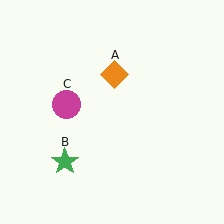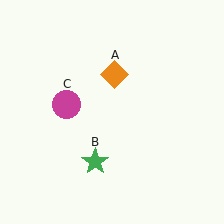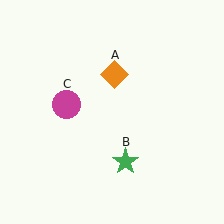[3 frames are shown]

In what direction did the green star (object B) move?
The green star (object B) moved right.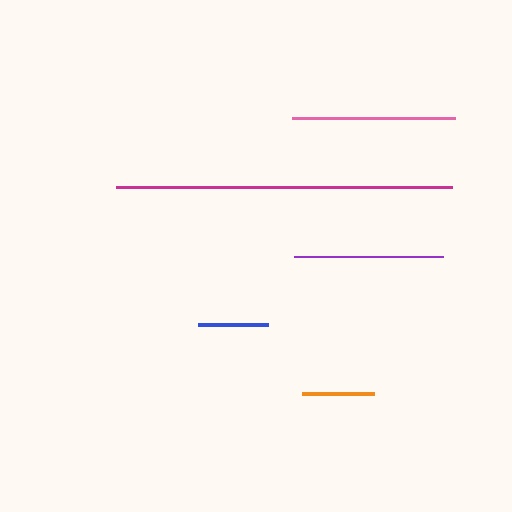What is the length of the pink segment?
The pink segment is approximately 163 pixels long.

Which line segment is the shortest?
The blue line is the shortest at approximately 71 pixels.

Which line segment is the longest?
The magenta line is the longest at approximately 336 pixels.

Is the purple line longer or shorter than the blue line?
The purple line is longer than the blue line.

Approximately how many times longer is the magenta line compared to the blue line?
The magenta line is approximately 4.8 times the length of the blue line.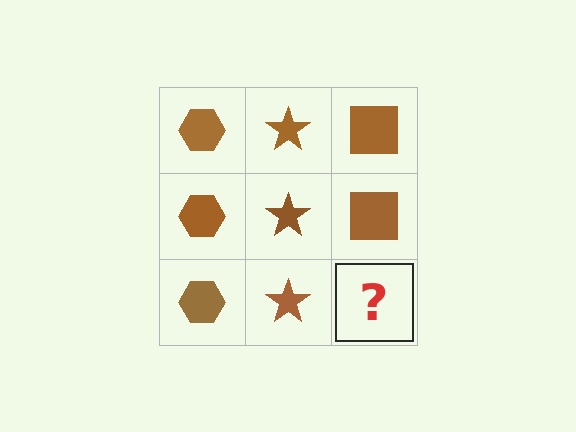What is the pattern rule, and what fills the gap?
The rule is that each column has a consistent shape. The gap should be filled with a brown square.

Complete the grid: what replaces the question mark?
The question mark should be replaced with a brown square.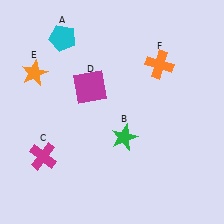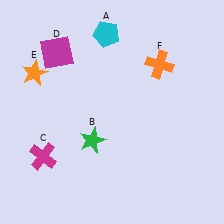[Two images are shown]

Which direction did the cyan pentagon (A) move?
The cyan pentagon (A) moved right.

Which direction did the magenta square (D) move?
The magenta square (D) moved up.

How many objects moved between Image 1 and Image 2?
3 objects moved between the two images.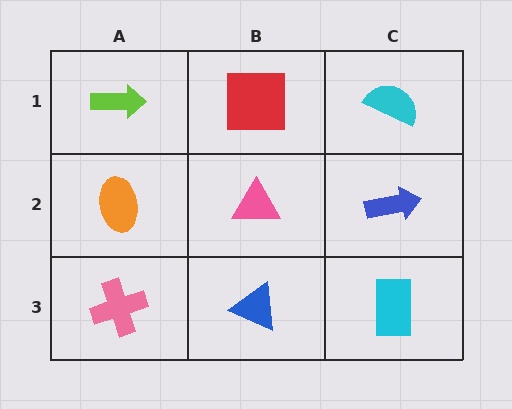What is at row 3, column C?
A cyan rectangle.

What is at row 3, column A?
A pink cross.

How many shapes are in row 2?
3 shapes.